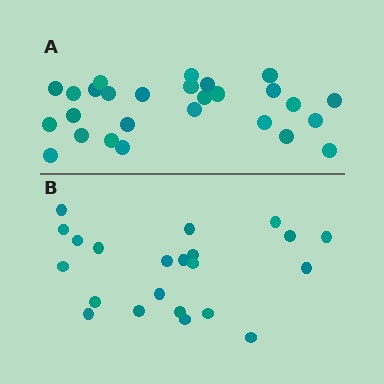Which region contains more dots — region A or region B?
Region A (the top region) has more dots.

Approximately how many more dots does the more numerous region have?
Region A has about 5 more dots than region B.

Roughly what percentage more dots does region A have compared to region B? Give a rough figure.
About 25% more.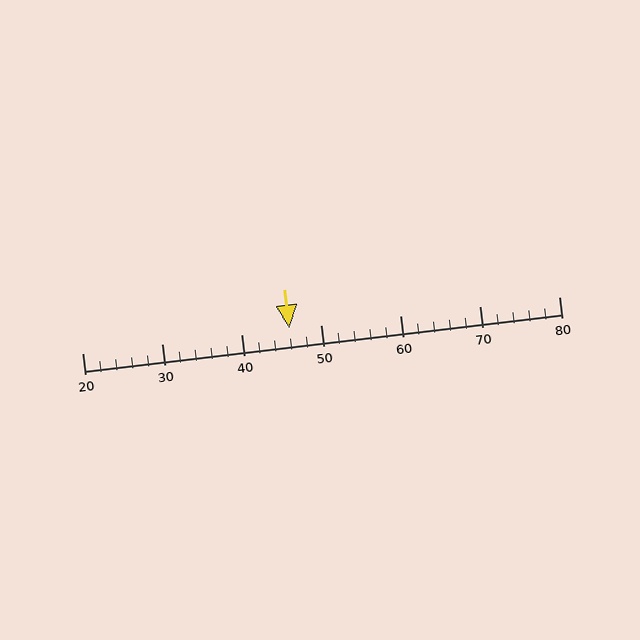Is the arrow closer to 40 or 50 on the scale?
The arrow is closer to 50.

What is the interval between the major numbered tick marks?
The major tick marks are spaced 10 units apart.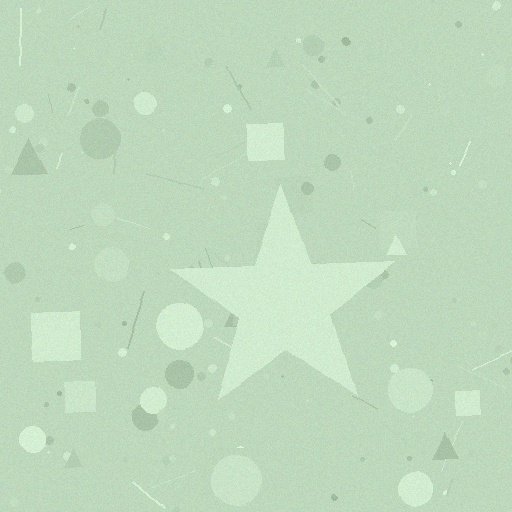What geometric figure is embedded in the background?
A star is embedded in the background.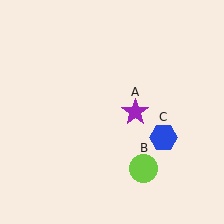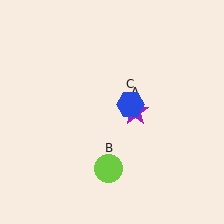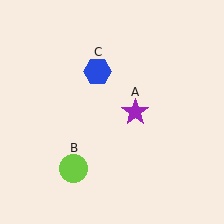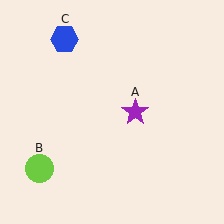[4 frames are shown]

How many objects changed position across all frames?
2 objects changed position: lime circle (object B), blue hexagon (object C).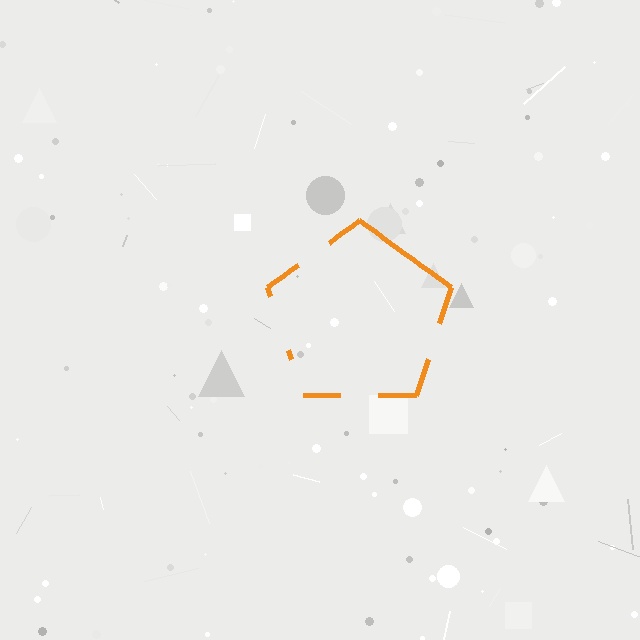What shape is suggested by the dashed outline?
The dashed outline suggests a pentagon.